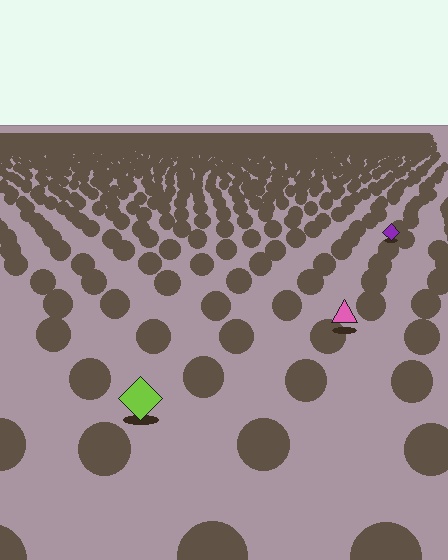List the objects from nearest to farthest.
From nearest to farthest: the lime diamond, the pink triangle, the purple diamond.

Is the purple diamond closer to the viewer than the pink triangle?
No. The pink triangle is closer — you can tell from the texture gradient: the ground texture is coarser near it.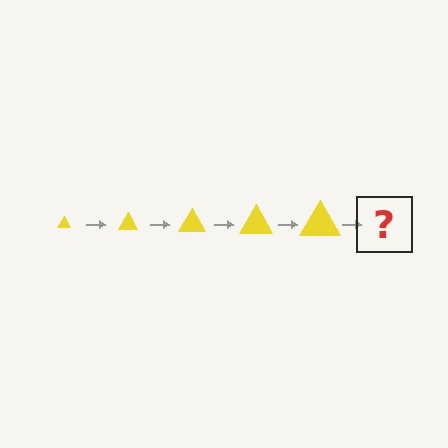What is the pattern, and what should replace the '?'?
The pattern is that the triangle gets progressively larger each step. The '?' should be a yellow triangle, larger than the previous one.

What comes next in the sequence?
The next element should be a yellow triangle, larger than the previous one.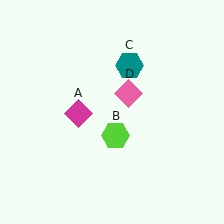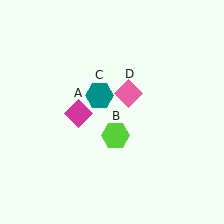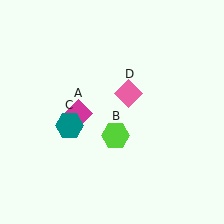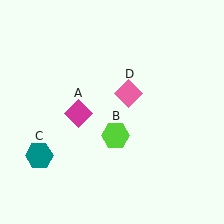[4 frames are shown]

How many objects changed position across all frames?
1 object changed position: teal hexagon (object C).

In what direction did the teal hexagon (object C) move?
The teal hexagon (object C) moved down and to the left.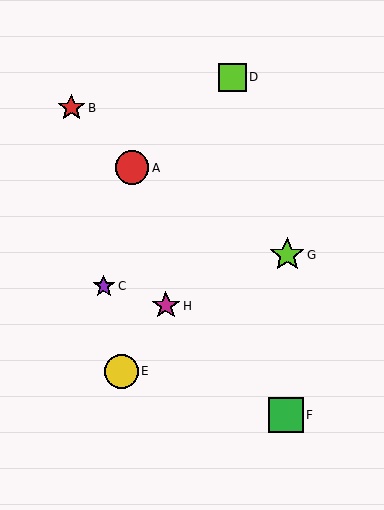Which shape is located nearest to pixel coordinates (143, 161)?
The red circle (labeled A) at (132, 168) is nearest to that location.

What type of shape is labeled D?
Shape D is a lime square.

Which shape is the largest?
The green square (labeled F) is the largest.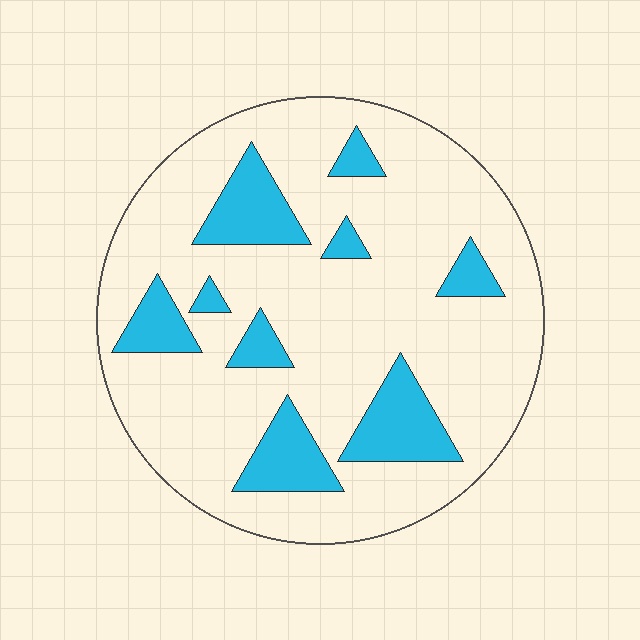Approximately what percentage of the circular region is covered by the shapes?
Approximately 20%.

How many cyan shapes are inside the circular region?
9.